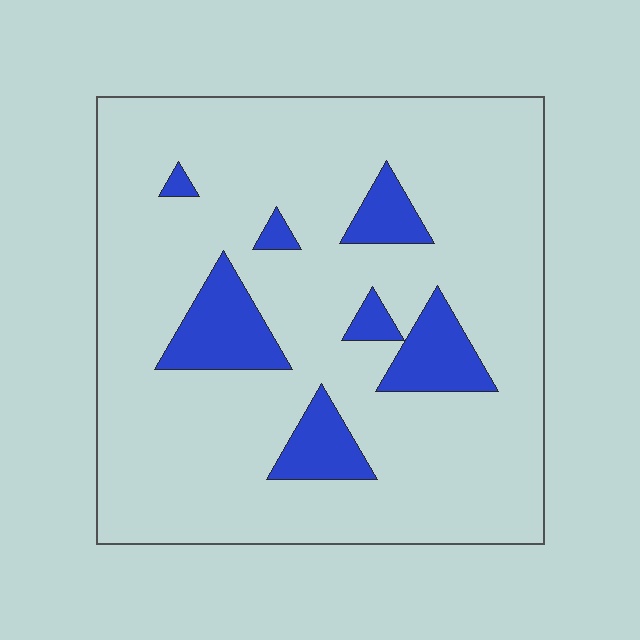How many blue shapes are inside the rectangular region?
7.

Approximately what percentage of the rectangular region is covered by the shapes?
Approximately 15%.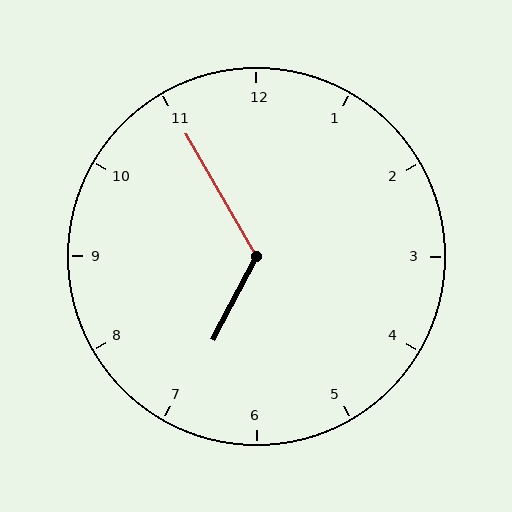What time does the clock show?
6:55.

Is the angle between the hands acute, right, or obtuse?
It is obtuse.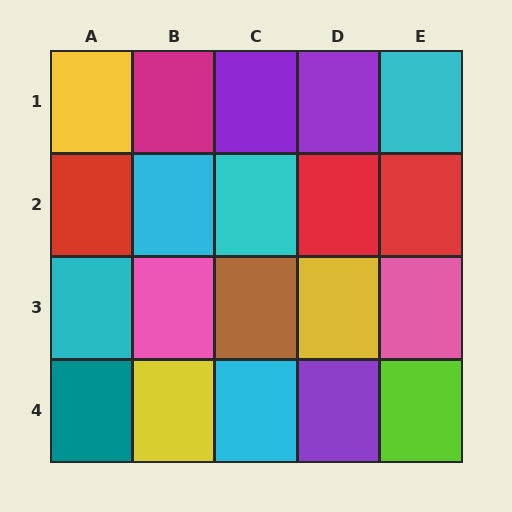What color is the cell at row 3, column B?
Pink.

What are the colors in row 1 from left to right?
Yellow, magenta, purple, purple, cyan.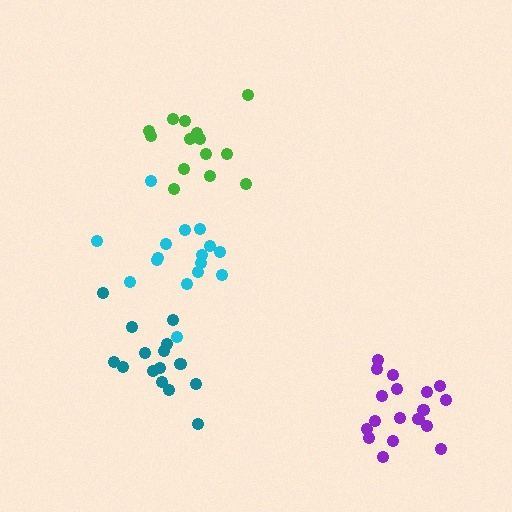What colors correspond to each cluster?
The clusters are colored: teal, purple, green, cyan.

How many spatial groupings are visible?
There are 4 spatial groupings.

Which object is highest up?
The green cluster is topmost.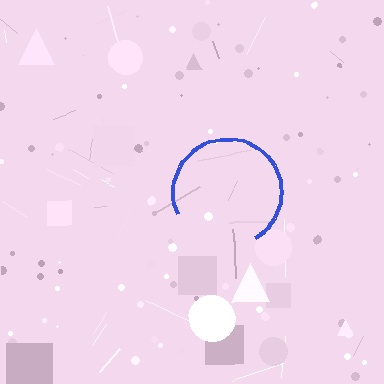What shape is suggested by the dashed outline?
The dashed outline suggests a circle.